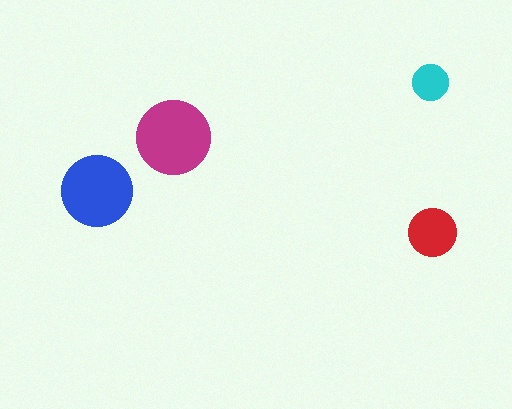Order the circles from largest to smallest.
the magenta one, the blue one, the red one, the cyan one.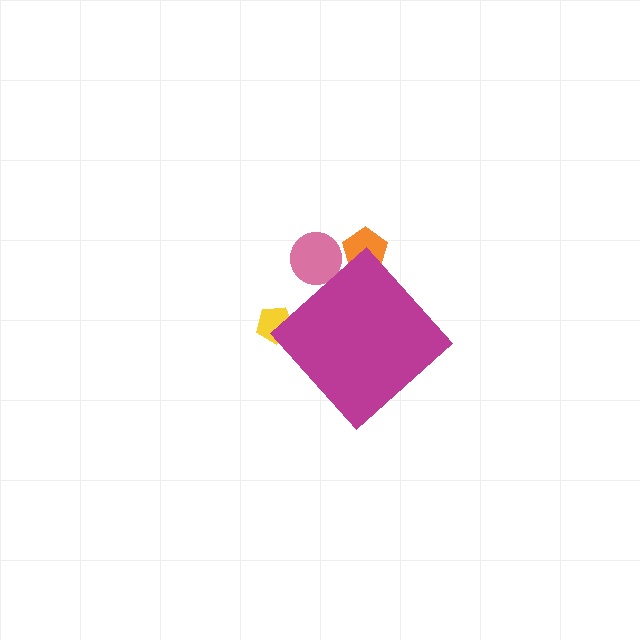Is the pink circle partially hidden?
Yes, the pink circle is partially hidden behind the magenta diamond.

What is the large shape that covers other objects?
A magenta diamond.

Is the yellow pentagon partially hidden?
Yes, the yellow pentagon is partially hidden behind the magenta diamond.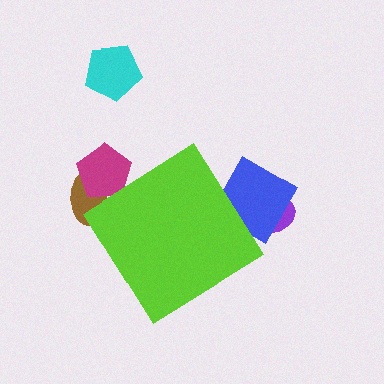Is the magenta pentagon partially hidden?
Yes, the magenta pentagon is partially hidden behind the lime diamond.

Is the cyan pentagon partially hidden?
No, the cyan pentagon is fully visible.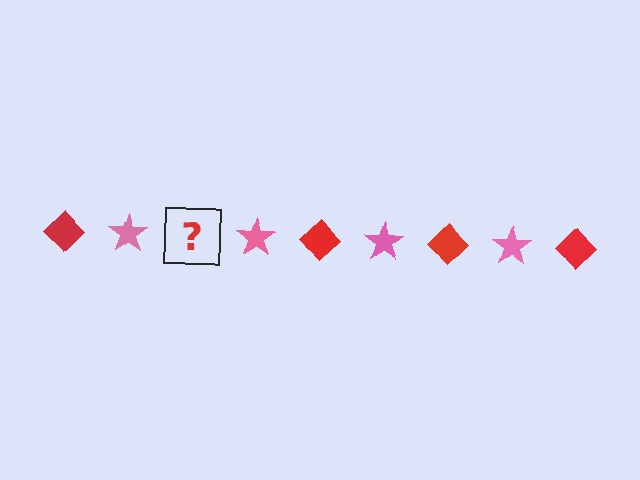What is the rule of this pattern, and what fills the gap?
The rule is that the pattern alternates between red diamond and pink star. The gap should be filled with a red diamond.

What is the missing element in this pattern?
The missing element is a red diamond.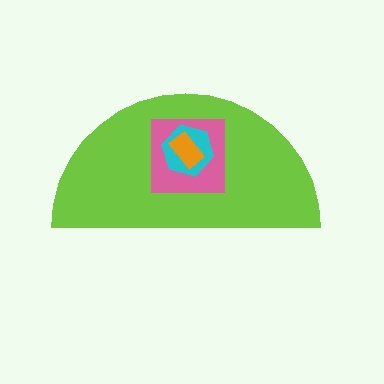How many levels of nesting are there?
4.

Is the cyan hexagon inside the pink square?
Yes.